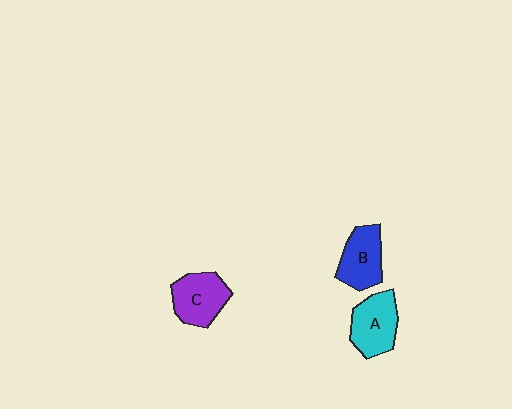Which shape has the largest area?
Shape A (cyan).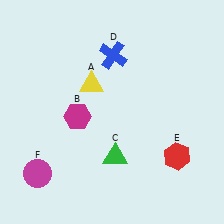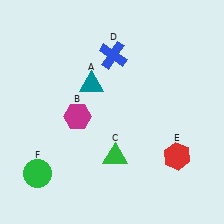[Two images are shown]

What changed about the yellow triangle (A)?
In Image 1, A is yellow. In Image 2, it changed to teal.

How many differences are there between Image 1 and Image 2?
There are 2 differences between the two images.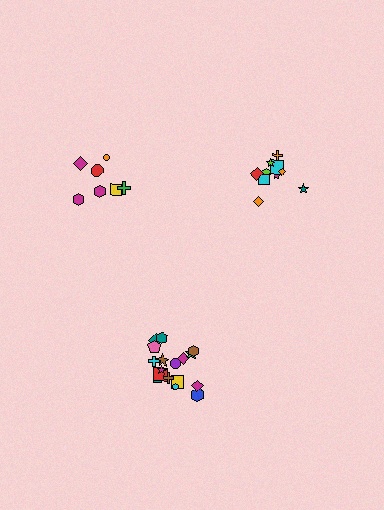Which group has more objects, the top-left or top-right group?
The top-right group.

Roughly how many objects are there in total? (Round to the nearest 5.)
Roughly 35 objects in total.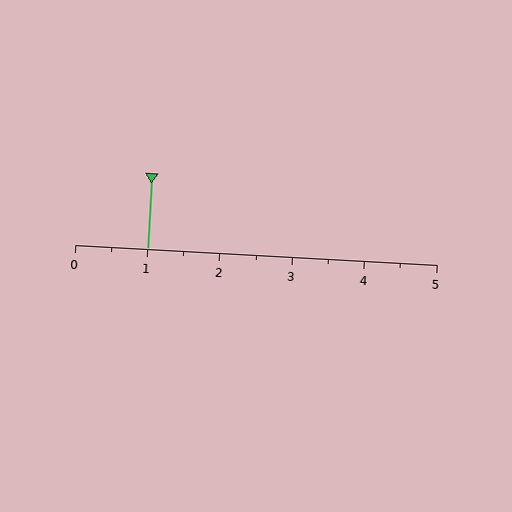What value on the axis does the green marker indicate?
The marker indicates approximately 1.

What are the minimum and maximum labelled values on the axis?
The axis runs from 0 to 5.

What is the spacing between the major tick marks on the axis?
The major ticks are spaced 1 apart.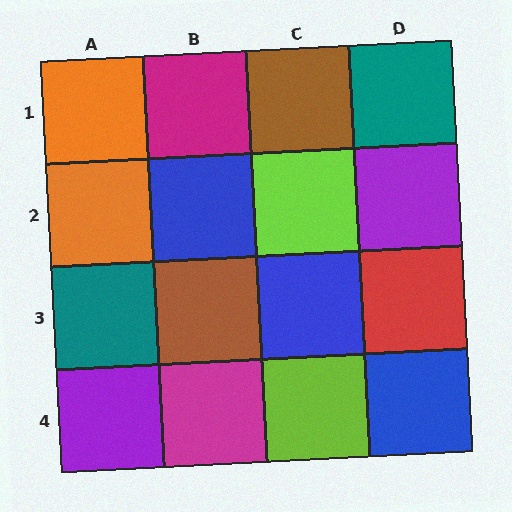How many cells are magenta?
2 cells are magenta.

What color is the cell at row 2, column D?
Purple.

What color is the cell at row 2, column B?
Blue.